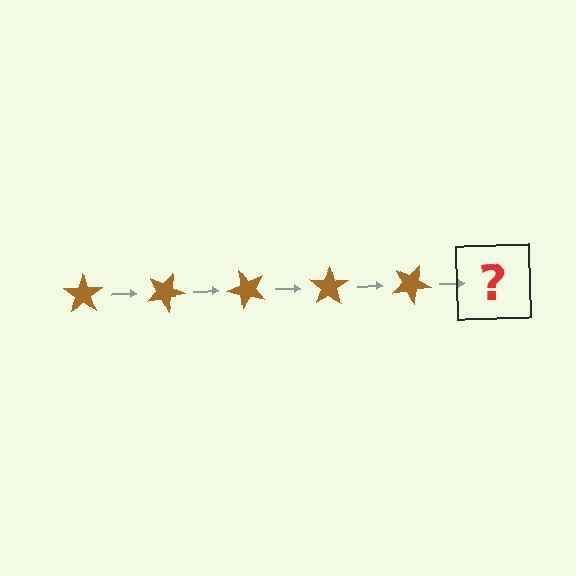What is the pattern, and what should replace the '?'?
The pattern is that the star rotates 25 degrees each step. The '?' should be a brown star rotated 125 degrees.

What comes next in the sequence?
The next element should be a brown star rotated 125 degrees.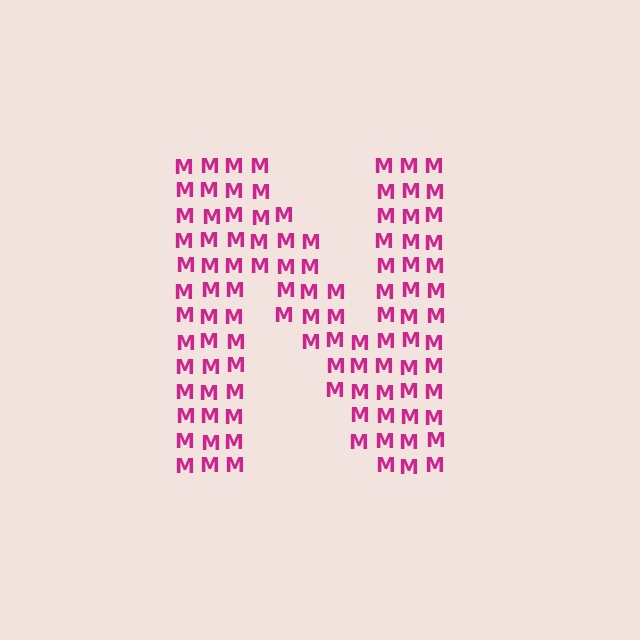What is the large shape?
The large shape is the letter N.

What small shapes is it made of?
It is made of small letter M's.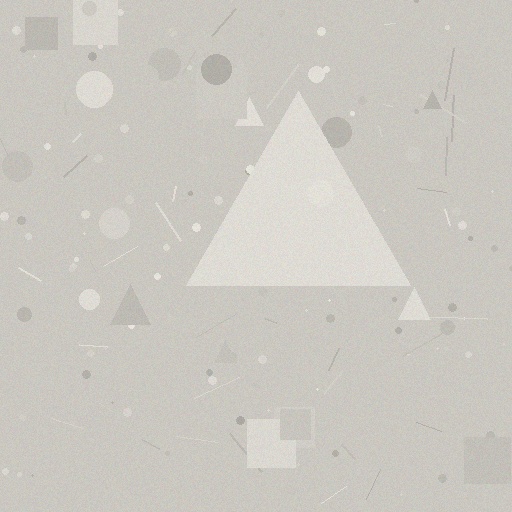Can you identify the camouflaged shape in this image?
The camouflaged shape is a triangle.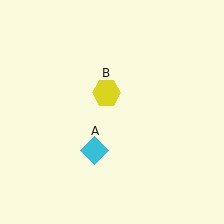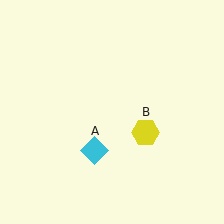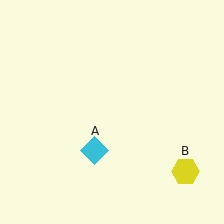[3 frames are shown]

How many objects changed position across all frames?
1 object changed position: yellow hexagon (object B).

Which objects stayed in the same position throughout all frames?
Cyan diamond (object A) remained stationary.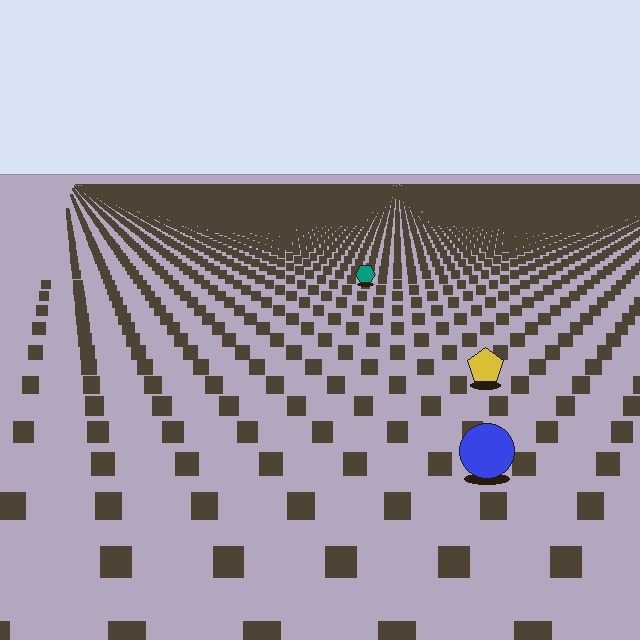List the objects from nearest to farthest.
From nearest to farthest: the blue circle, the yellow pentagon, the teal hexagon.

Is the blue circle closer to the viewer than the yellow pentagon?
Yes. The blue circle is closer — you can tell from the texture gradient: the ground texture is coarser near it.